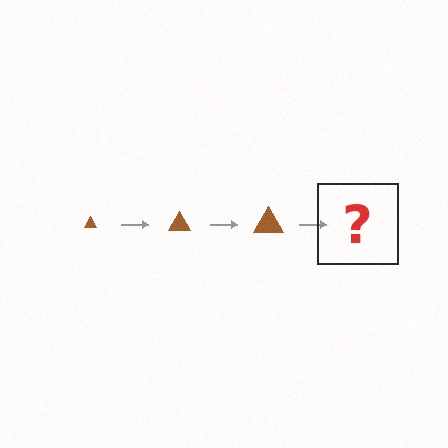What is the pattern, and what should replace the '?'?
The pattern is that the triangle gets progressively larger each step. The '?' should be a brown triangle, larger than the previous one.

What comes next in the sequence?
The next element should be a brown triangle, larger than the previous one.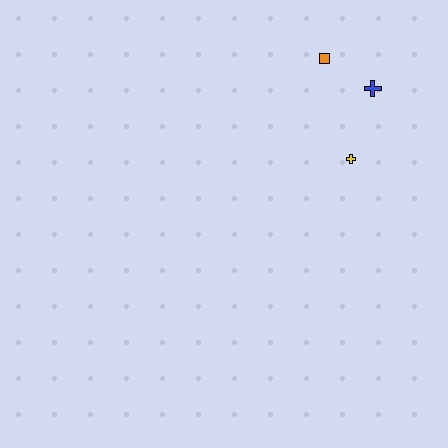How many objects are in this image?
There are 3 objects.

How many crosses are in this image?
There are 2 crosses.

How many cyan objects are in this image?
There are no cyan objects.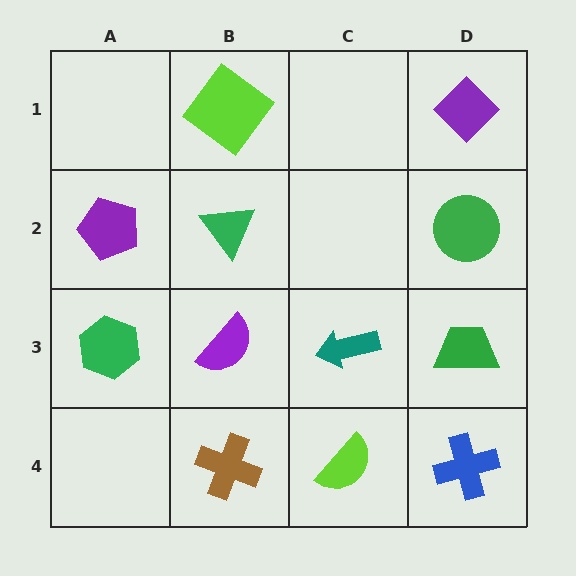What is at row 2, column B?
A green triangle.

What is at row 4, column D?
A blue cross.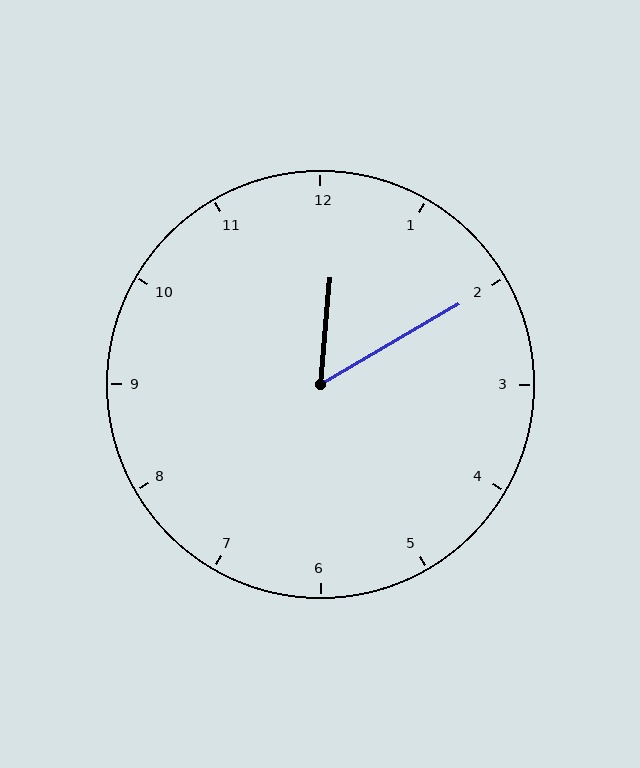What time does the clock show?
12:10.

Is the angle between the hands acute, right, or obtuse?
It is acute.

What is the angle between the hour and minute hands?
Approximately 55 degrees.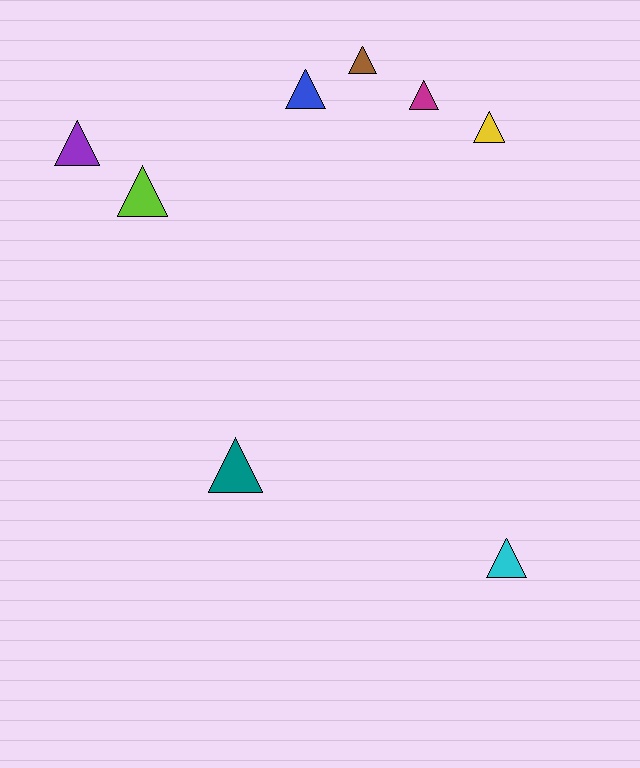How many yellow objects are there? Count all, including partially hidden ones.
There is 1 yellow object.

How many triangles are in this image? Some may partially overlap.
There are 8 triangles.